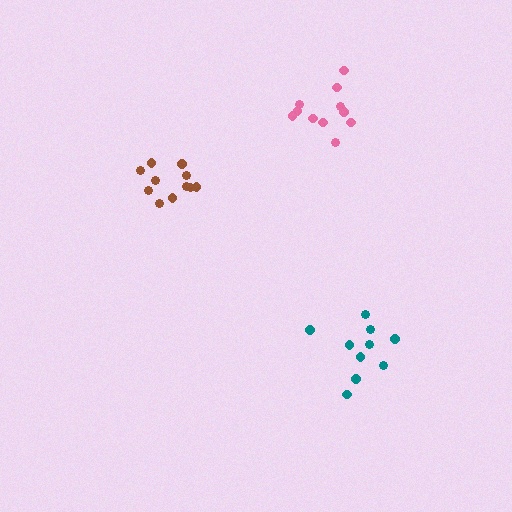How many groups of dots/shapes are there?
There are 3 groups.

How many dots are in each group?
Group 1: 10 dots, Group 2: 11 dots, Group 3: 11 dots (32 total).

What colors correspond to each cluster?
The clusters are colored: teal, pink, brown.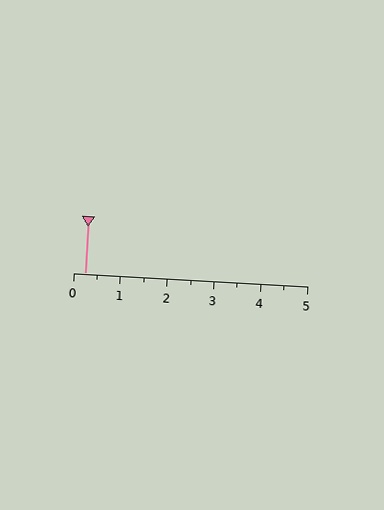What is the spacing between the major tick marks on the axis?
The major ticks are spaced 1 apart.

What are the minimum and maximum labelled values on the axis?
The axis runs from 0 to 5.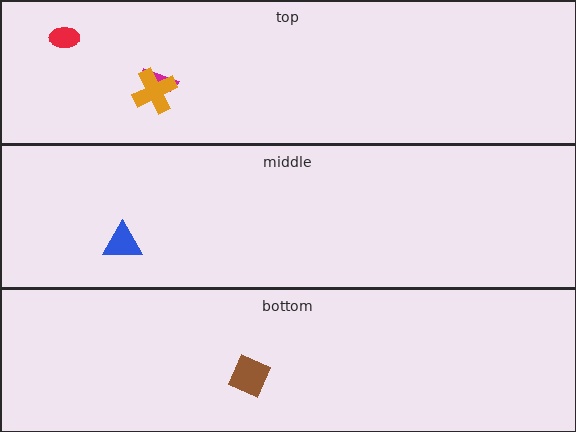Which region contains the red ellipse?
The top region.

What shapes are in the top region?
The magenta semicircle, the orange cross, the red ellipse.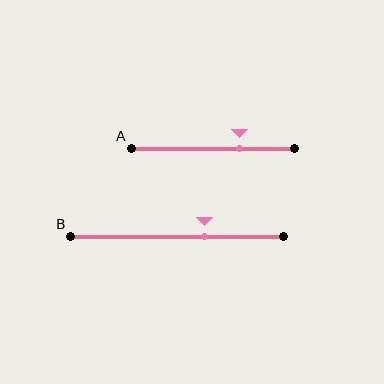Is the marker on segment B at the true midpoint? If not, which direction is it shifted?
No, the marker on segment B is shifted to the right by about 13% of the segment length.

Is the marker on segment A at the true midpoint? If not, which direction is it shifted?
No, the marker on segment A is shifted to the right by about 16% of the segment length.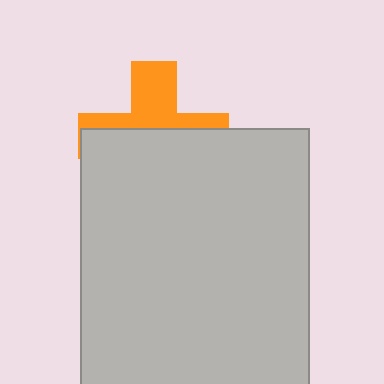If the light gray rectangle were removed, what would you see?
You would see the complete orange cross.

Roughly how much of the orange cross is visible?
A small part of it is visible (roughly 39%).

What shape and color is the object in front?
The object in front is a light gray rectangle.